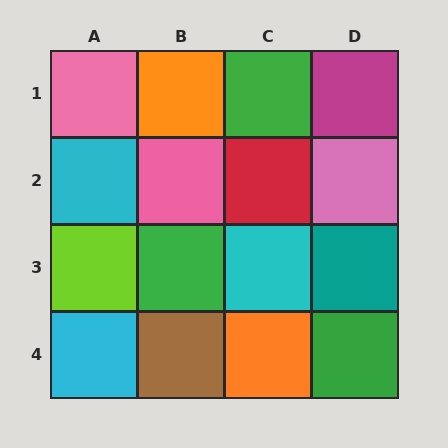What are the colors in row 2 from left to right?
Cyan, pink, red, pink.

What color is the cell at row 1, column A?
Pink.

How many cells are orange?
2 cells are orange.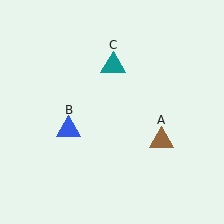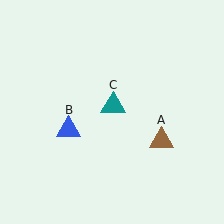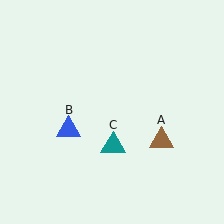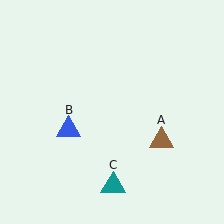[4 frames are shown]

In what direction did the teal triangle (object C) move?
The teal triangle (object C) moved down.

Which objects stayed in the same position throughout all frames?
Brown triangle (object A) and blue triangle (object B) remained stationary.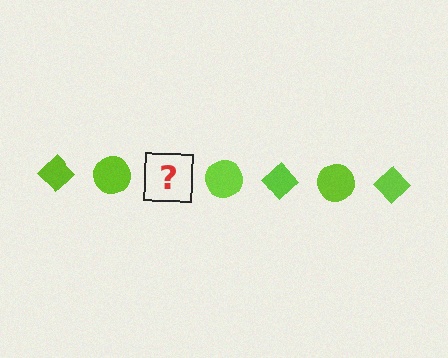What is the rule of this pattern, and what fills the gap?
The rule is that the pattern cycles through diamond, circle shapes in lime. The gap should be filled with a lime diamond.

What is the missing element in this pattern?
The missing element is a lime diamond.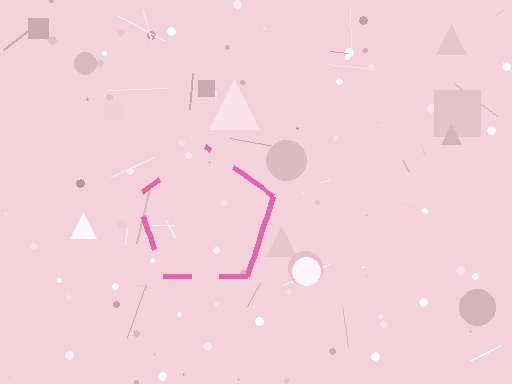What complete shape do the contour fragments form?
The contour fragments form a pentagon.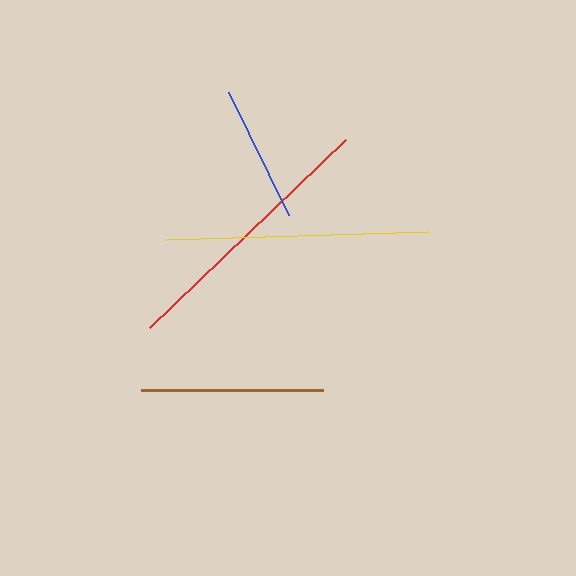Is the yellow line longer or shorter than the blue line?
The yellow line is longer than the blue line.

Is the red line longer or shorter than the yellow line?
The red line is longer than the yellow line.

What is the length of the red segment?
The red segment is approximately 272 pixels long.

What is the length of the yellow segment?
The yellow segment is approximately 261 pixels long.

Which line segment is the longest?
The red line is the longest at approximately 272 pixels.